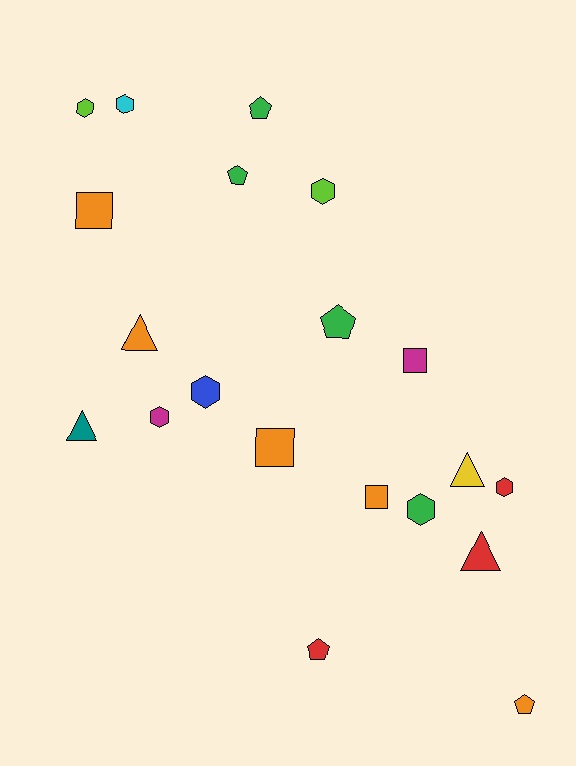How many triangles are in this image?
There are 4 triangles.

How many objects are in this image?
There are 20 objects.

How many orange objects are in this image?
There are 5 orange objects.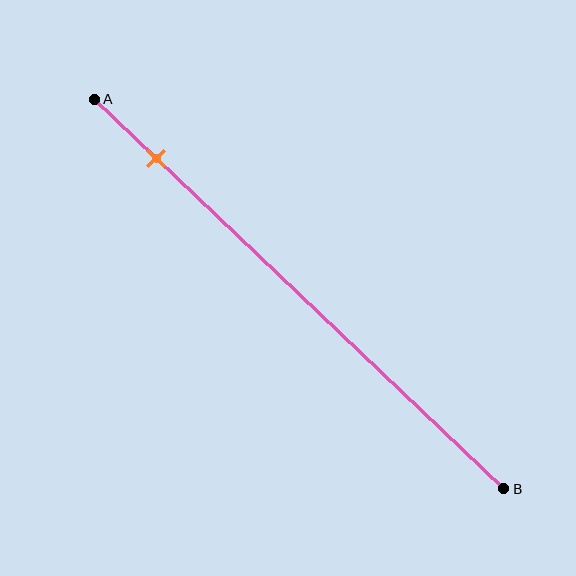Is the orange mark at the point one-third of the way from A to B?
No, the mark is at about 15% from A, not at the 33% one-third point.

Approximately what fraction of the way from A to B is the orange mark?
The orange mark is approximately 15% of the way from A to B.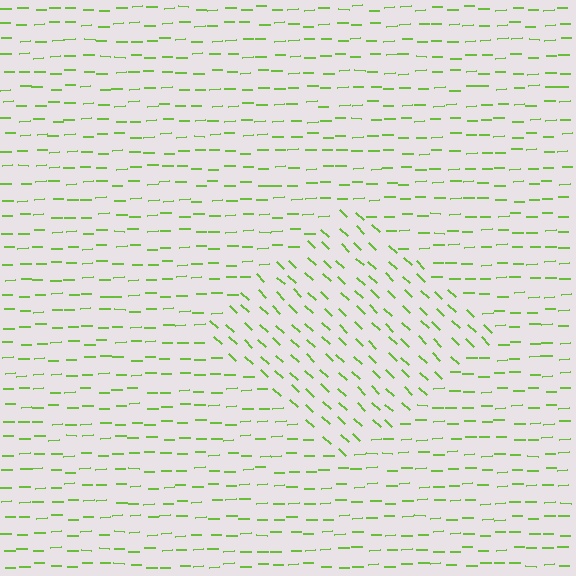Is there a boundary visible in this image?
Yes, there is a texture boundary formed by a change in line orientation.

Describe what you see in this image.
The image is filled with small lime line segments. A diamond region in the image has lines oriented differently from the surrounding lines, creating a visible texture boundary.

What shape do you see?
I see a diamond.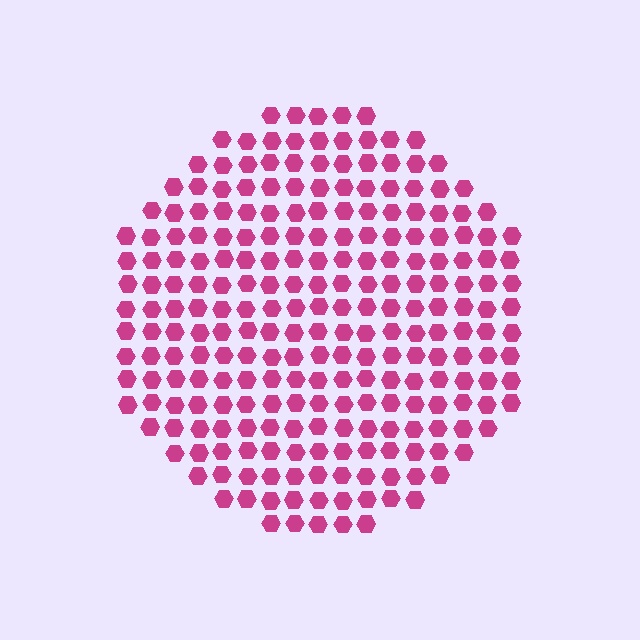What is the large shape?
The large shape is a circle.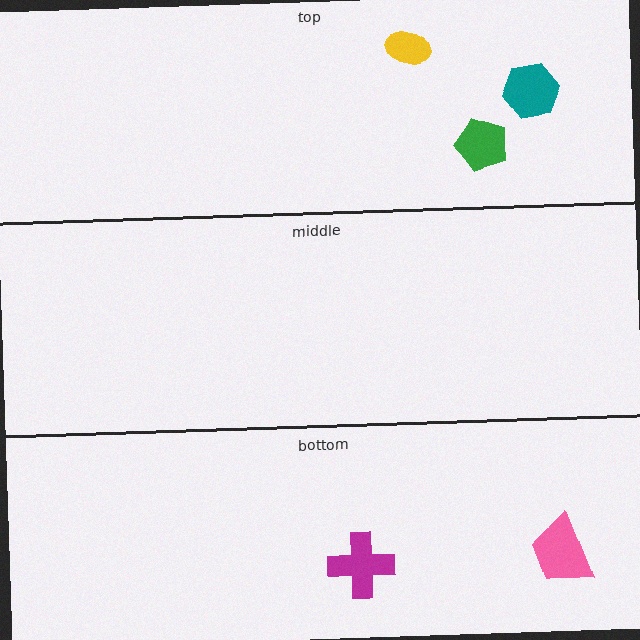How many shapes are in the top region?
3.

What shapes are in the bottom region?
The magenta cross, the pink trapezoid.